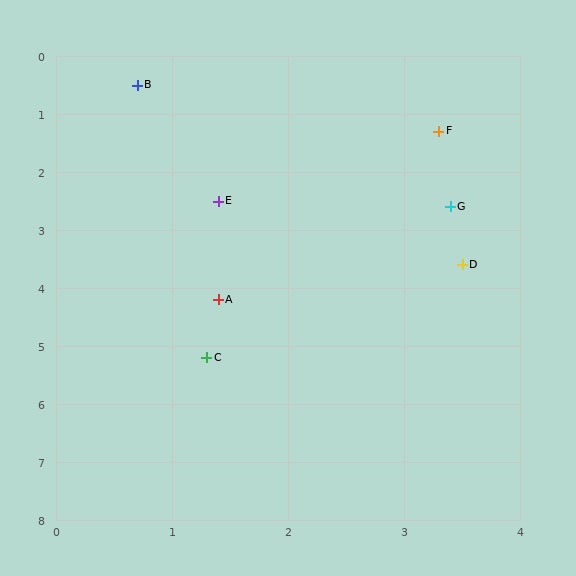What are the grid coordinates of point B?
Point B is at approximately (0.7, 0.5).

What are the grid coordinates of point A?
Point A is at approximately (1.4, 4.2).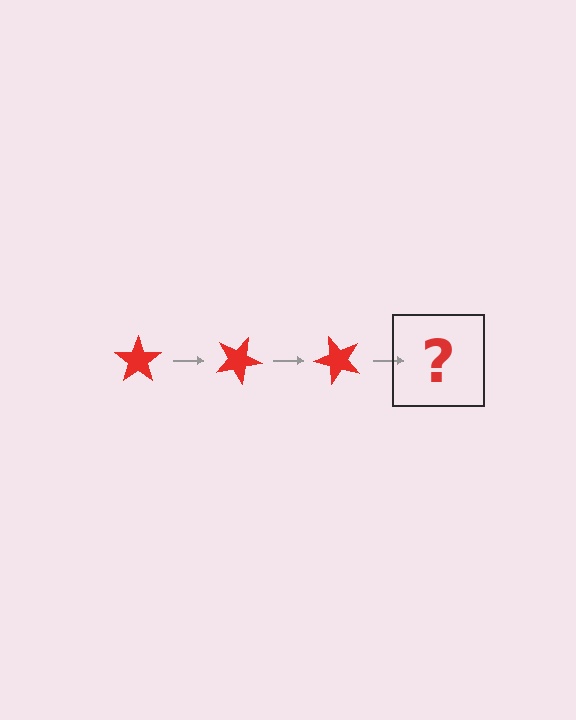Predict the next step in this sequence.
The next step is a red star rotated 75 degrees.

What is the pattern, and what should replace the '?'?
The pattern is that the star rotates 25 degrees each step. The '?' should be a red star rotated 75 degrees.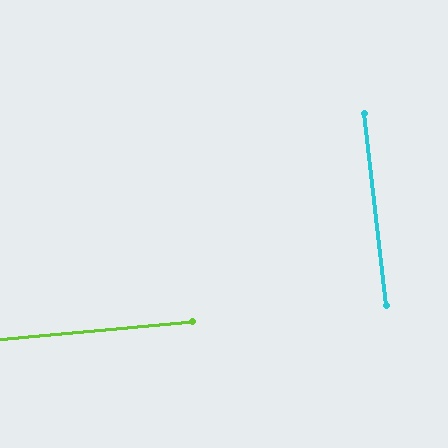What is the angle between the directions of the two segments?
Approximately 89 degrees.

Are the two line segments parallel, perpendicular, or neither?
Perpendicular — they meet at approximately 89°.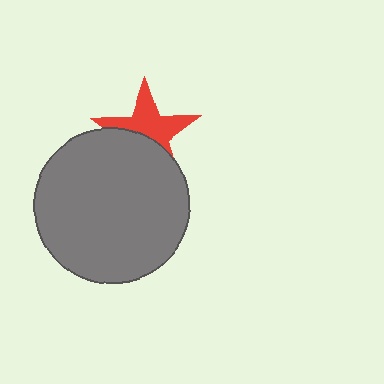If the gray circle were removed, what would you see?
You would see the complete red star.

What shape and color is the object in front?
The object in front is a gray circle.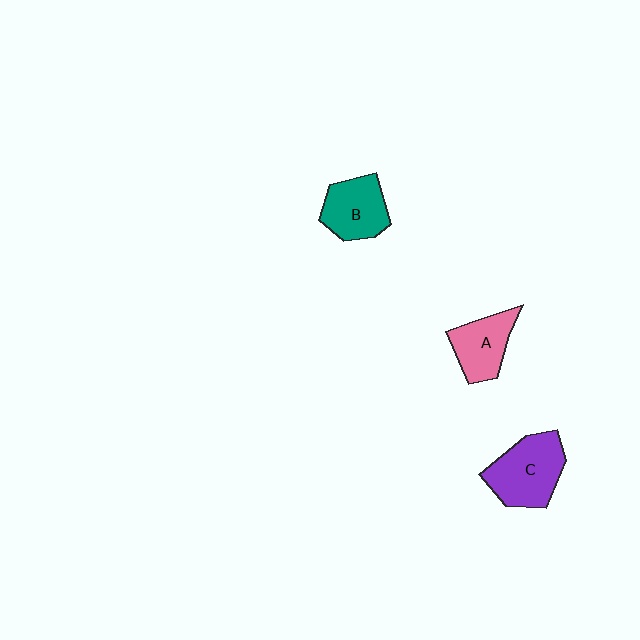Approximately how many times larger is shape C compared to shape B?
Approximately 1.3 times.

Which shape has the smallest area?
Shape A (pink).